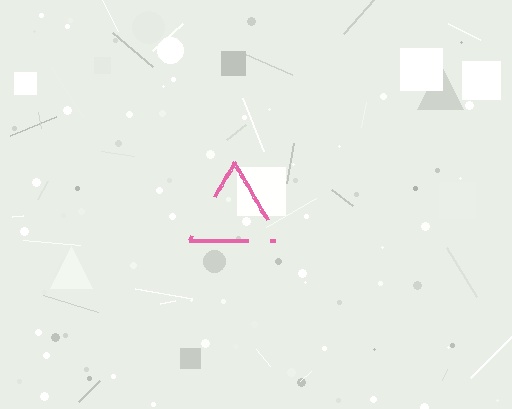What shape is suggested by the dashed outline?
The dashed outline suggests a triangle.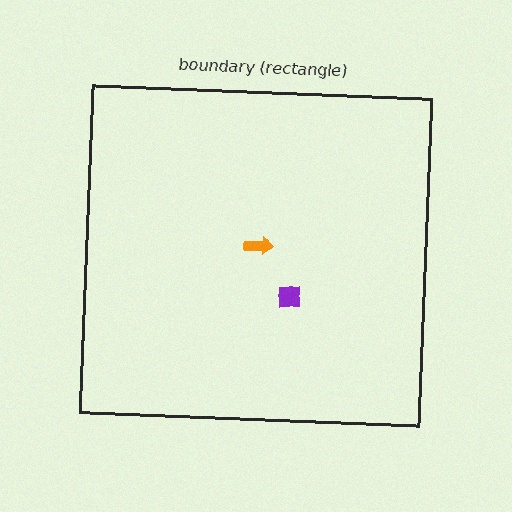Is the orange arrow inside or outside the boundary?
Inside.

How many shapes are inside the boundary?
2 inside, 0 outside.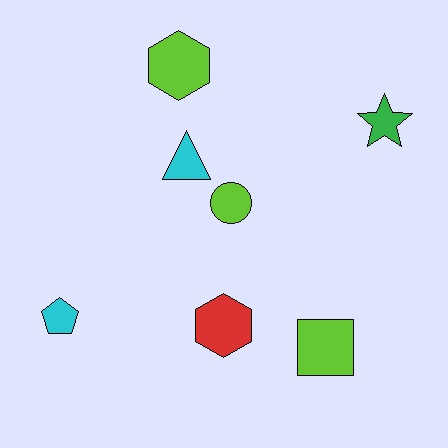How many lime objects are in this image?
There are 3 lime objects.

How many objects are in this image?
There are 7 objects.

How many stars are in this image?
There is 1 star.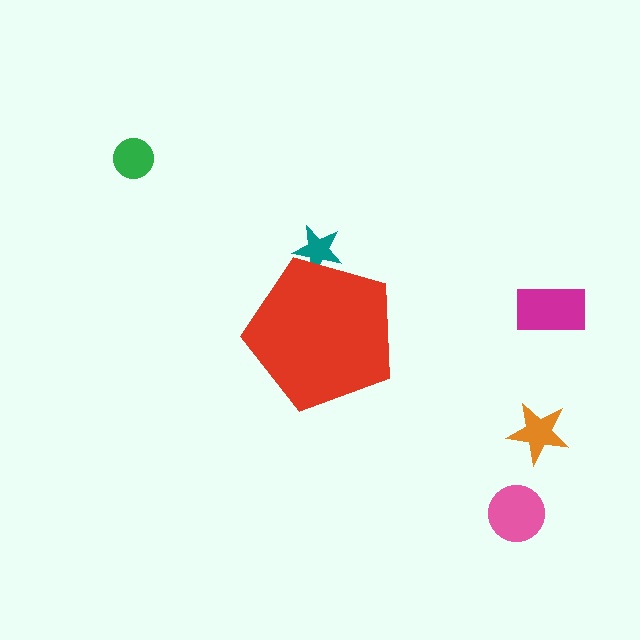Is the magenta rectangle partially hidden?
No, the magenta rectangle is fully visible.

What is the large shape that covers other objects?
A red pentagon.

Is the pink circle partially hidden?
No, the pink circle is fully visible.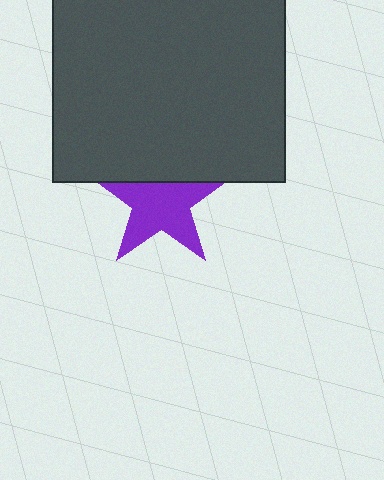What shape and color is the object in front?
The object in front is a dark gray square.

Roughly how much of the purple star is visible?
Most of it is visible (roughly 70%).